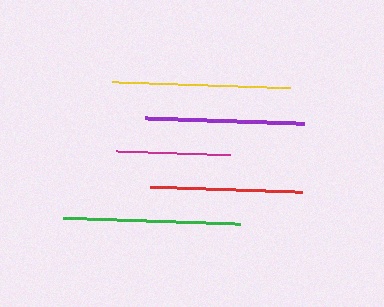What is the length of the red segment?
The red segment is approximately 152 pixels long.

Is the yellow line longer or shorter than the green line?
The yellow line is longer than the green line.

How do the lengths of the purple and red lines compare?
The purple and red lines are approximately the same length.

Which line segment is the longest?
The yellow line is the longest at approximately 178 pixels.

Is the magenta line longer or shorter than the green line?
The green line is longer than the magenta line.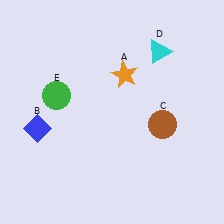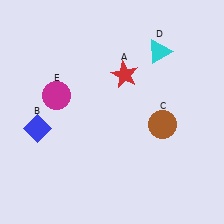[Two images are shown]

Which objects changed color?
A changed from orange to red. E changed from green to magenta.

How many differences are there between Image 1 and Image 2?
There are 2 differences between the two images.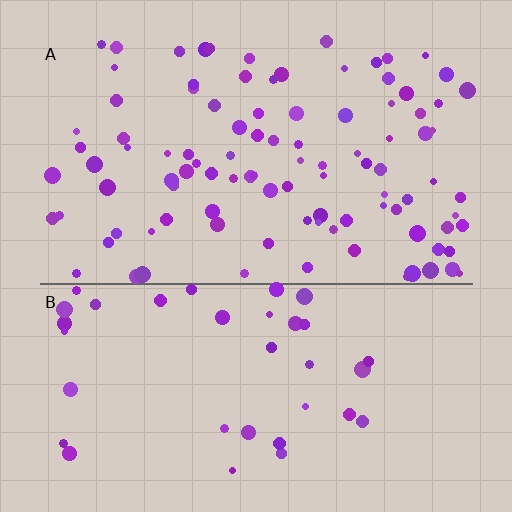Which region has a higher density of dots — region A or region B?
A (the top).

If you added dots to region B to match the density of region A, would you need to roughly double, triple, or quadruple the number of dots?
Approximately triple.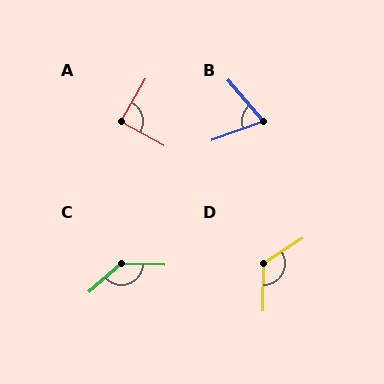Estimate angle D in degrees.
Approximately 123 degrees.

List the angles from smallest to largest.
B (69°), A (89°), D (123°), C (137°).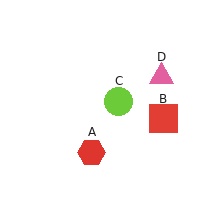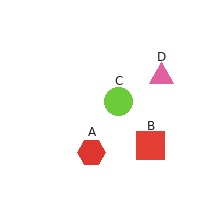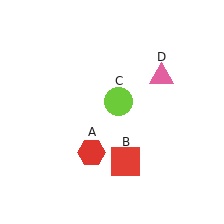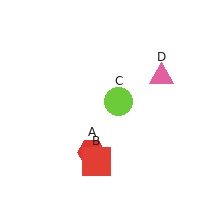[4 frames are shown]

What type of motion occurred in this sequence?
The red square (object B) rotated clockwise around the center of the scene.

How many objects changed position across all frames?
1 object changed position: red square (object B).